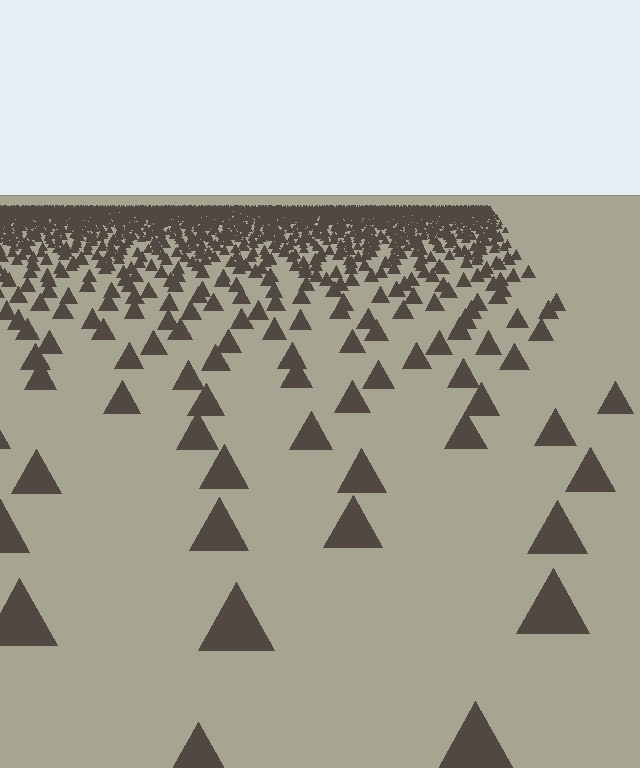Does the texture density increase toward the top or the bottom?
Density increases toward the top.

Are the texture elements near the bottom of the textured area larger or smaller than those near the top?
Larger. Near the bottom, elements are closer to the viewer and appear at a bigger on-screen size.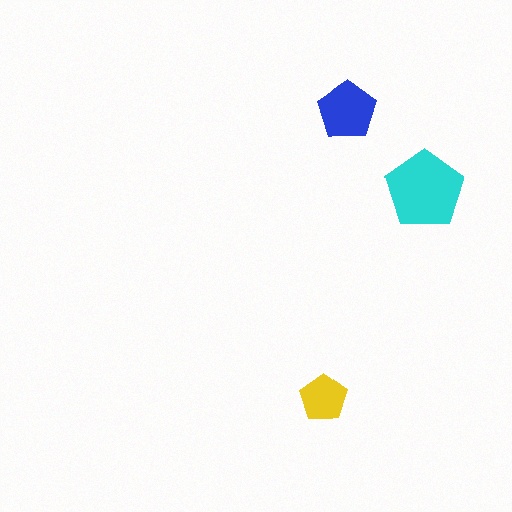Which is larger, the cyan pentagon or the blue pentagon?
The cyan one.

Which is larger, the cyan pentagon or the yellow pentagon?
The cyan one.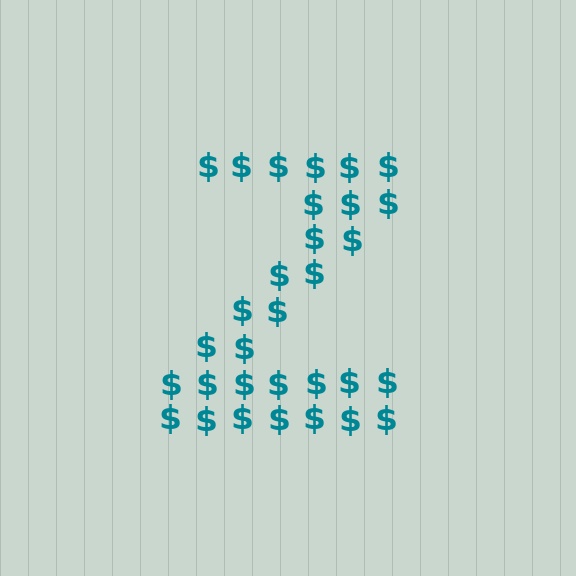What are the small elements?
The small elements are dollar signs.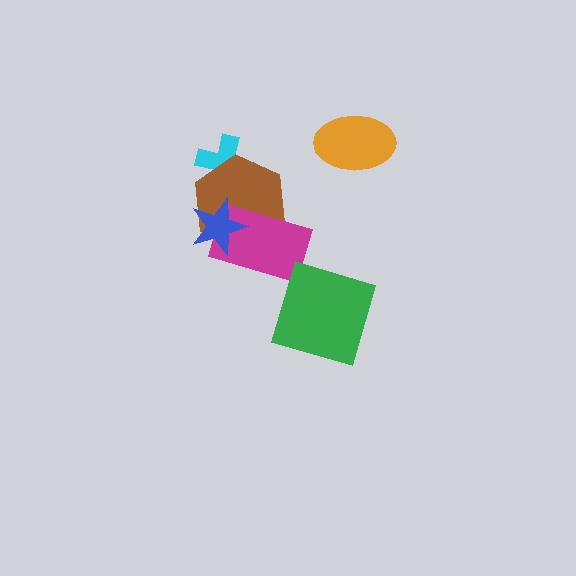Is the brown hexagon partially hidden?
Yes, it is partially covered by another shape.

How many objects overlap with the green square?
0 objects overlap with the green square.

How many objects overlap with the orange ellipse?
0 objects overlap with the orange ellipse.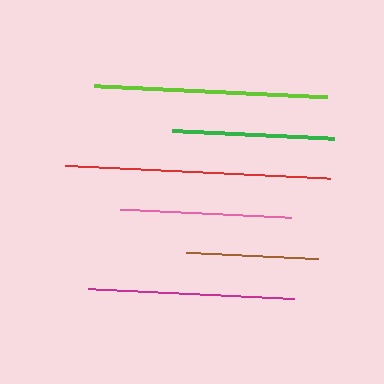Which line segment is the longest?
The red line is the longest at approximately 265 pixels.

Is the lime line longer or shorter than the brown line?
The lime line is longer than the brown line.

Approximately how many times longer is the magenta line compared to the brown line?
The magenta line is approximately 1.6 times the length of the brown line.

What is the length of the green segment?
The green segment is approximately 161 pixels long.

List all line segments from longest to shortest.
From longest to shortest: red, lime, magenta, pink, green, brown.